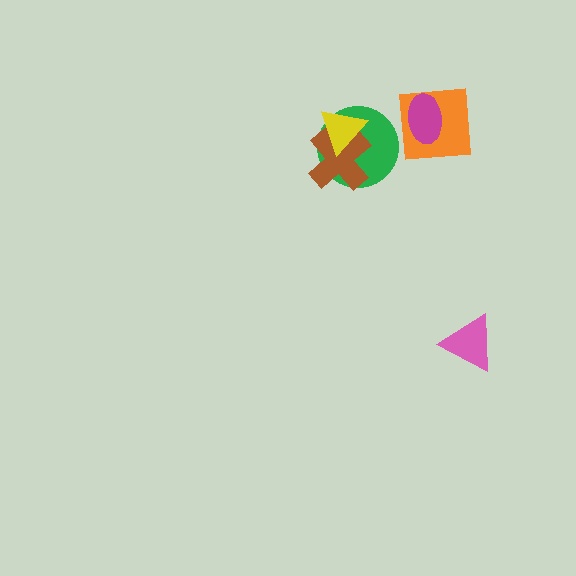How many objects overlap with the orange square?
1 object overlaps with the orange square.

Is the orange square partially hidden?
Yes, it is partially covered by another shape.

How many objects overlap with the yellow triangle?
2 objects overlap with the yellow triangle.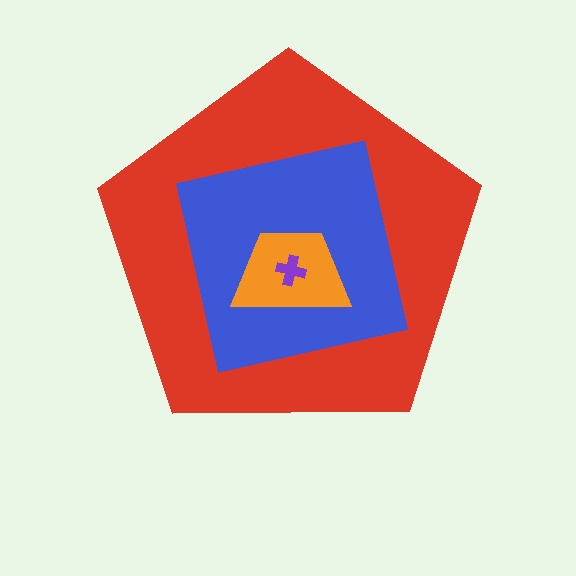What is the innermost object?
The purple cross.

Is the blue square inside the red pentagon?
Yes.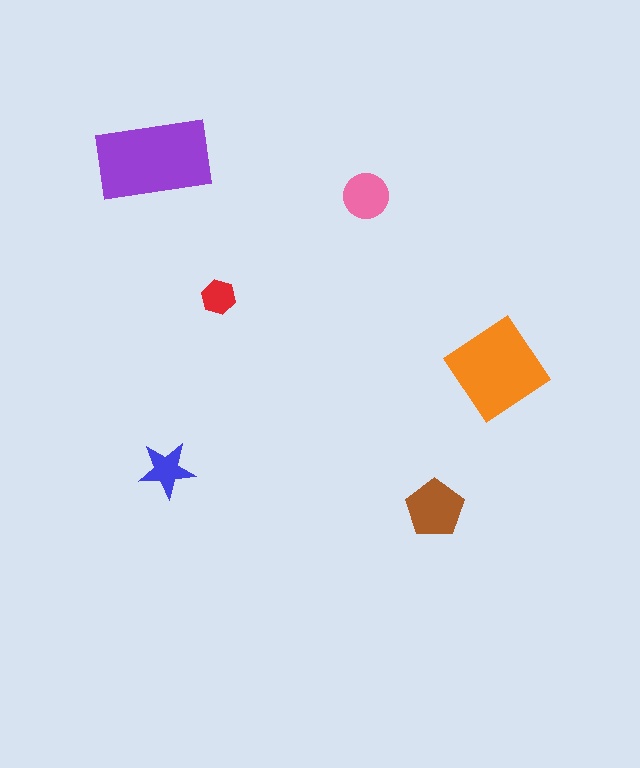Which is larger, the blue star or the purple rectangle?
The purple rectangle.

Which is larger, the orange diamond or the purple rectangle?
The purple rectangle.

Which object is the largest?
The purple rectangle.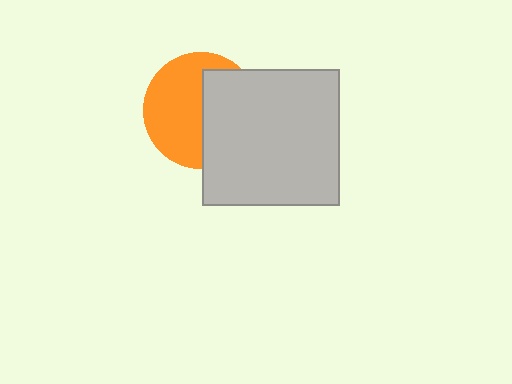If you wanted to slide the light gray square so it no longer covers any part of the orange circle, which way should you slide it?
Slide it right — that is the most direct way to separate the two shapes.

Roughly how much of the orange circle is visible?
About half of it is visible (roughly 55%).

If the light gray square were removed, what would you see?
You would see the complete orange circle.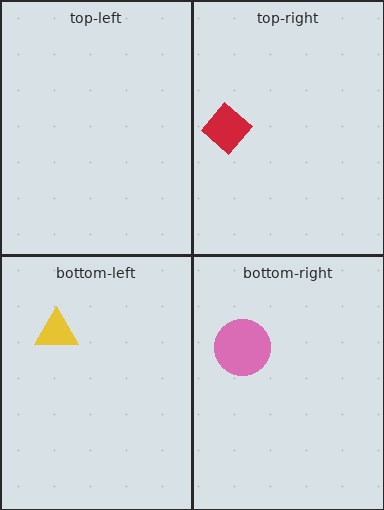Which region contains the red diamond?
The top-right region.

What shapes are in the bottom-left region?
The yellow triangle.